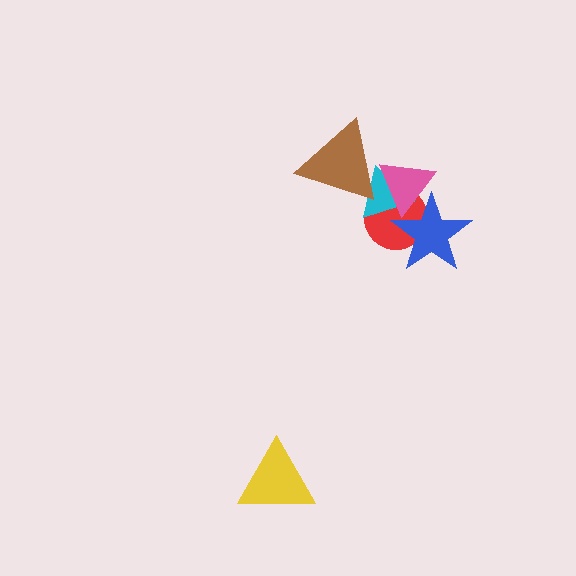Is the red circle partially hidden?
Yes, it is partially covered by another shape.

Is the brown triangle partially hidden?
Yes, it is partially covered by another shape.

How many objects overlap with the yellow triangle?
0 objects overlap with the yellow triangle.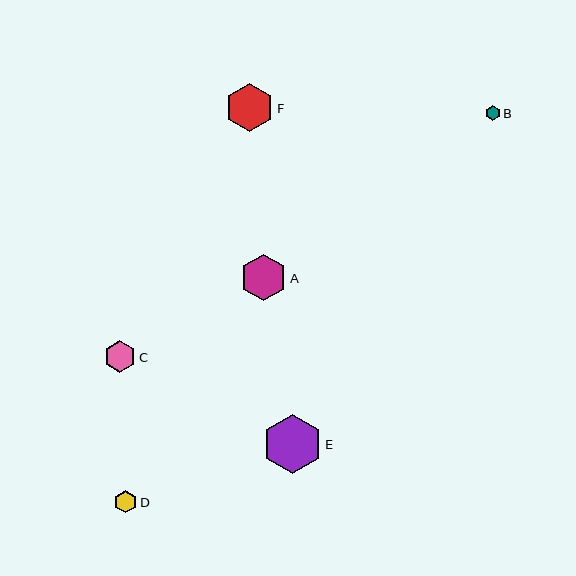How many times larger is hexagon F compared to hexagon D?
Hexagon F is approximately 2.2 times the size of hexagon D.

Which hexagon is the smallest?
Hexagon B is the smallest with a size of approximately 15 pixels.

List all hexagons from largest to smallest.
From largest to smallest: E, F, A, C, D, B.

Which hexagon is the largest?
Hexagon E is the largest with a size of approximately 59 pixels.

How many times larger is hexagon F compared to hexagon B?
Hexagon F is approximately 3.2 times the size of hexagon B.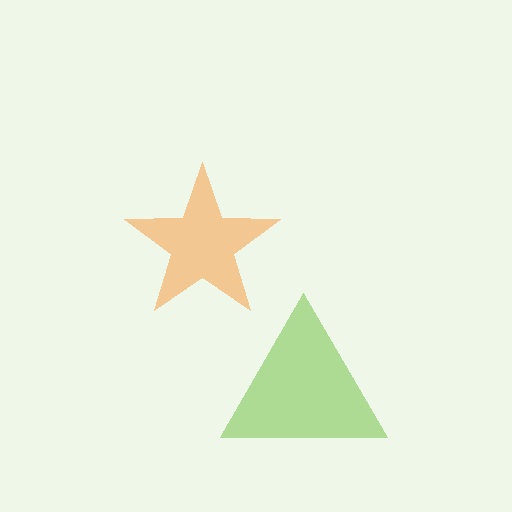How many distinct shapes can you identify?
There are 2 distinct shapes: a lime triangle, an orange star.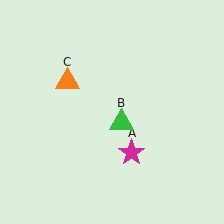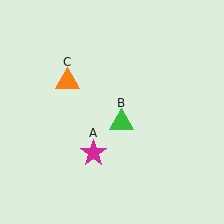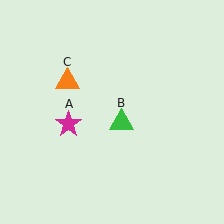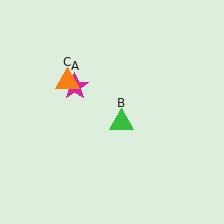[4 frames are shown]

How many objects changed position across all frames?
1 object changed position: magenta star (object A).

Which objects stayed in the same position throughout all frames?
Green triangle (object B) and orange triangle (object C) remained stationary.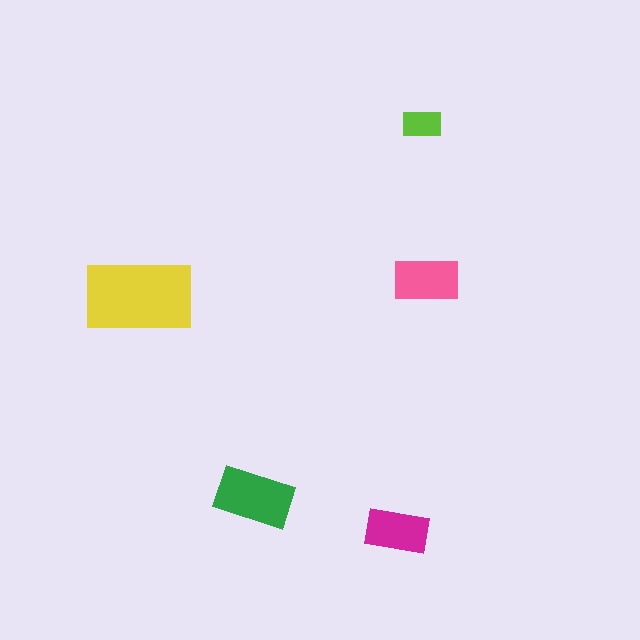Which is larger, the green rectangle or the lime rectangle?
The green one.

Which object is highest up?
The lime rectangle is topmost.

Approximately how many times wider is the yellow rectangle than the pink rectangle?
About 1.5 times wider.